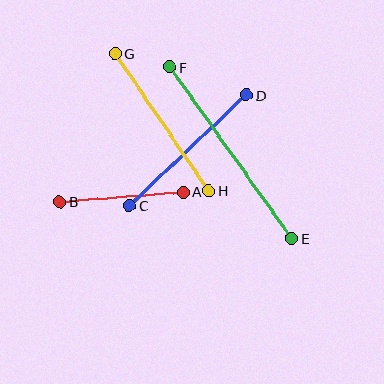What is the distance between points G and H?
The distance is approximately 166 pixels.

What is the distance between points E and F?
The distance is approximately 210 pixels.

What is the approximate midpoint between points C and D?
The midpoint is at approximately (188, 151) pixels.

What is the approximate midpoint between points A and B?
The midpoint is at approximately (122, 197) pixels.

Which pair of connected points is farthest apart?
Points E and F are farthest apart.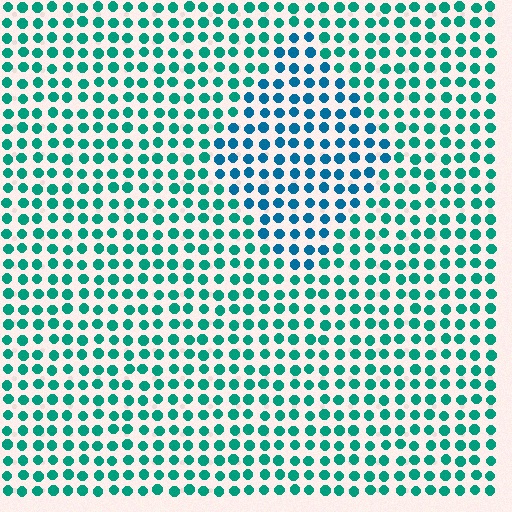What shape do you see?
I see a diamond.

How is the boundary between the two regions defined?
The boundary is defined purely by a slight shift in hue (about 30 degrees). Spacing, size, and orientation are identical on both sides.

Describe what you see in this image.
The image is filled with small teal elements in a uniform arrangement. A diamond-shaped region is visible where the elements are tinted to a slightly different hue, forming a subtle color boundary.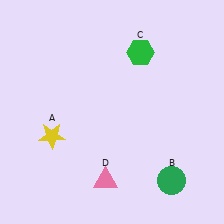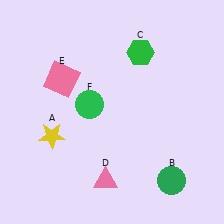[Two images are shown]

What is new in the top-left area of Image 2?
A pink square (E) was added in the top-left area of Image 2.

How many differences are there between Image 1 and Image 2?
There are 2 differences between the two images.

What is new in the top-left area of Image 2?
A green circle (F) was added in the top-left area of Image 2.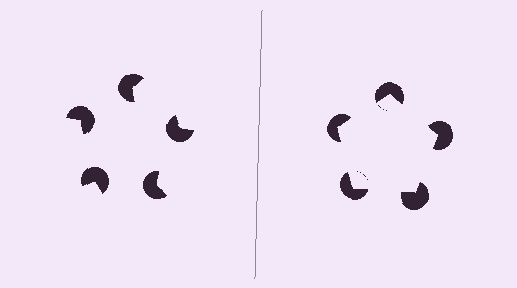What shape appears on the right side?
An illusory pentagon.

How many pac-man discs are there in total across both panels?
10 — 5 on each side.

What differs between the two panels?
The pac-man discs are positioned identically on both sides; only the wedge orientations differ. On the right they align to a pentagon; on the left they are misaligned.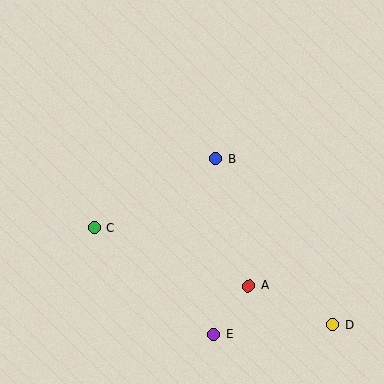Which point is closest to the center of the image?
Point B at (215, 159) is closest to the center.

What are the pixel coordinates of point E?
Point E is at (214, 334).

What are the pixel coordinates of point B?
Point B is at (215, 159).